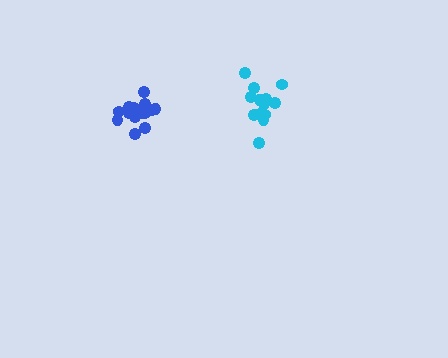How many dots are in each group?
Group 1: 16 dots, Group 2: 15 dots (31 total).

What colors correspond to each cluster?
The clusters are colored: blue, cyan.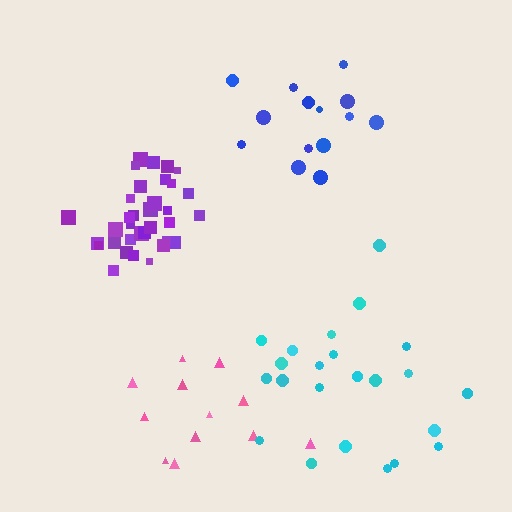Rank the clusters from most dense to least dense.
purple, cyan, pink, blue.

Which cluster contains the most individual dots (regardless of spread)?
Purple (35).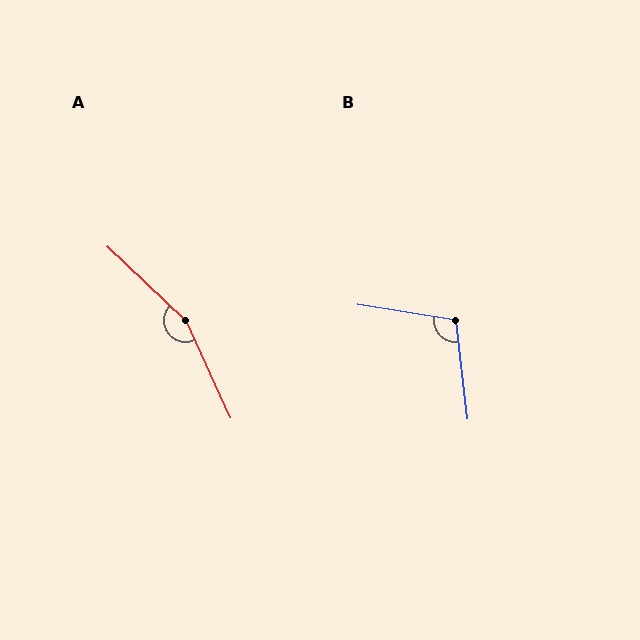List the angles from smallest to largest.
B (105°), A (158°).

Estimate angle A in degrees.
Approximately 158 degrees.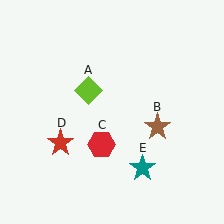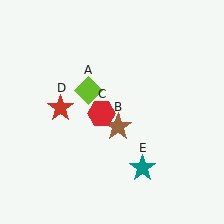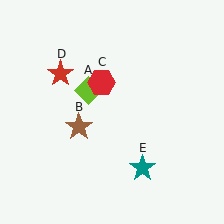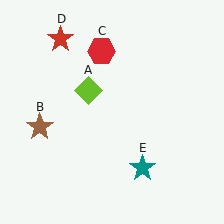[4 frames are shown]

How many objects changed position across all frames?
3 objects changed position: brown star (object B), red hexagon (object C), red star (object D).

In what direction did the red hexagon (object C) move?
The red hexagon (object C) moved up.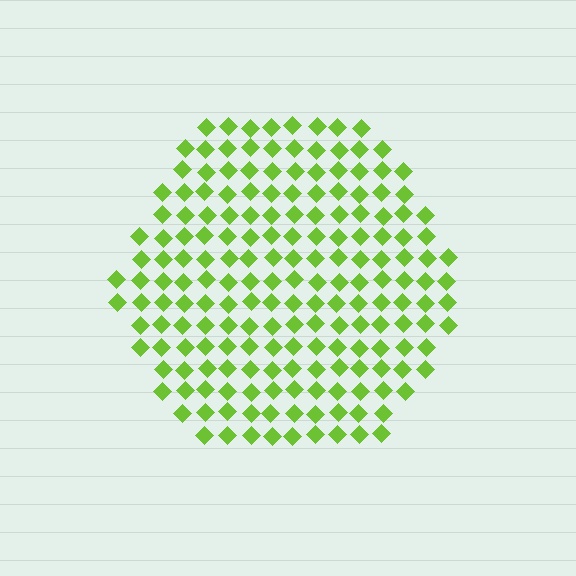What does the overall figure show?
The overall figure shows a hexagon.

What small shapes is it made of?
It is made of small diamonds.